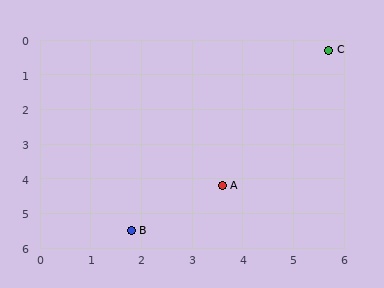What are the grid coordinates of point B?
Point B is at approximately (1.8, 5.5).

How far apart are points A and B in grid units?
Points A and B are about 2.2 grid units apart.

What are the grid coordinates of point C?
Point C is at approximately (5.7, 0.3).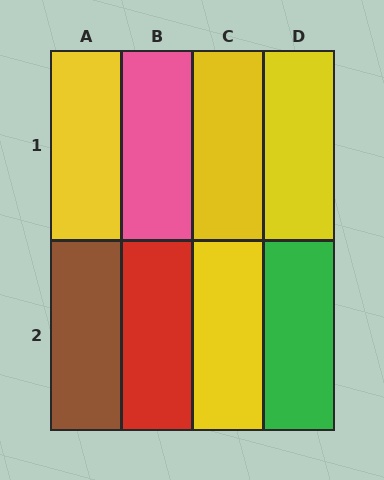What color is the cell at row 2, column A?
Brown.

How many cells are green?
1 cell is green.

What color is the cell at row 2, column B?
Red.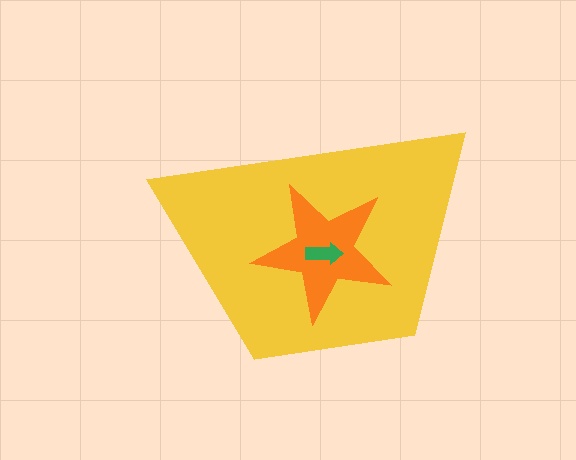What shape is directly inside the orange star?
The green arrow.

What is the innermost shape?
The green arrow.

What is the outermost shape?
The yellow trapezoid.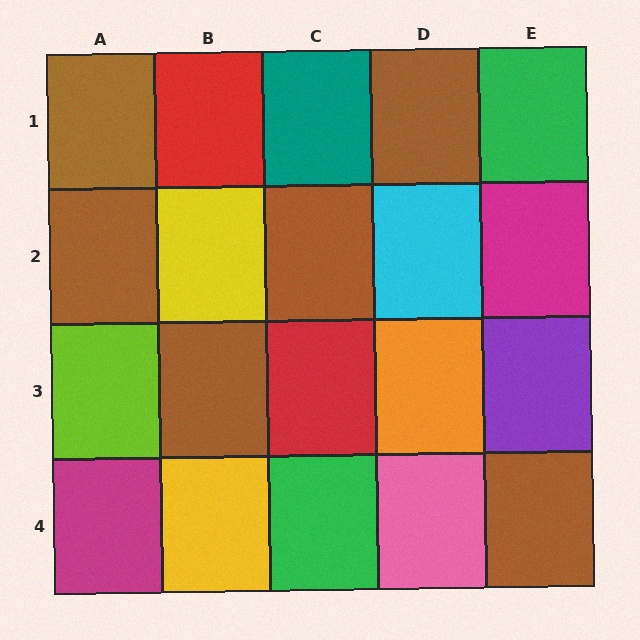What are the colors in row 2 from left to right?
Brown, yellow, brown, cyan, magenta.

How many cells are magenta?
2 cells are magenta.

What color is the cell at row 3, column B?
Brown.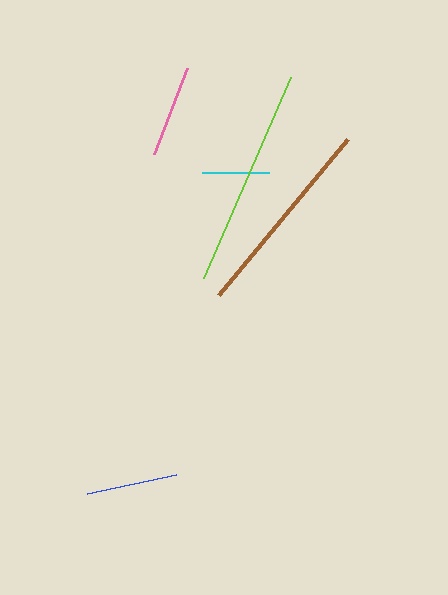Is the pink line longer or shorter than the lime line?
The lime line is longer than the pink line.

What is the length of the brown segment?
The brown segment is approximately 202 pixels long.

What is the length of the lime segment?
The lime segment is approximately 219 pixels long.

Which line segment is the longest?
The lime line is the longest at approximately 219 pixels.